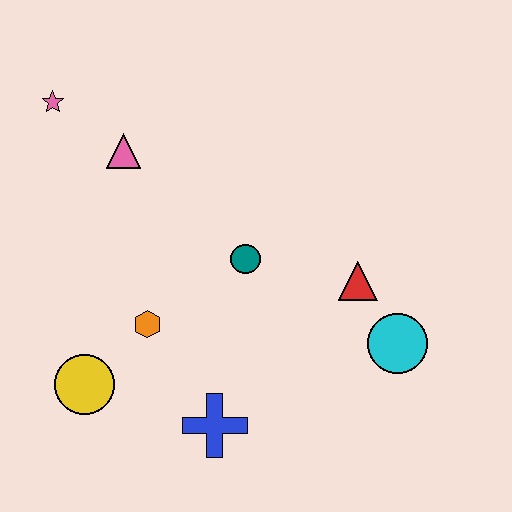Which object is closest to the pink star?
The pink triangle is closest to the pink star.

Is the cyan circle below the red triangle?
Yes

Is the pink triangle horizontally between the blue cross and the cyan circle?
No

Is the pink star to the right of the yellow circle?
No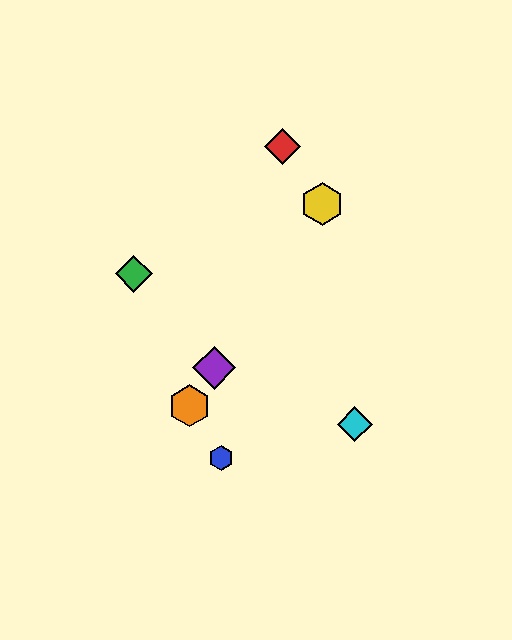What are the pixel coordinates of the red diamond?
The red diamond is at (283, 147).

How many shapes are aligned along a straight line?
3 shapes (the yellow hexagon, the purple diamond, the orange hexagon) are aligned along a straight line.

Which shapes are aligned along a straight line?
The yellow hexagon, the purple diamond, the orange hexagon are aligned along a straight line.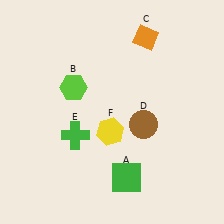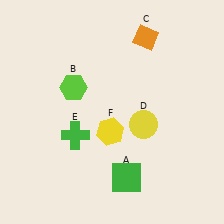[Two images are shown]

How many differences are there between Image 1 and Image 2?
There is 1 difference between the two images.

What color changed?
The circle (D) changed from brown in Image 1 to yellow in Image 2.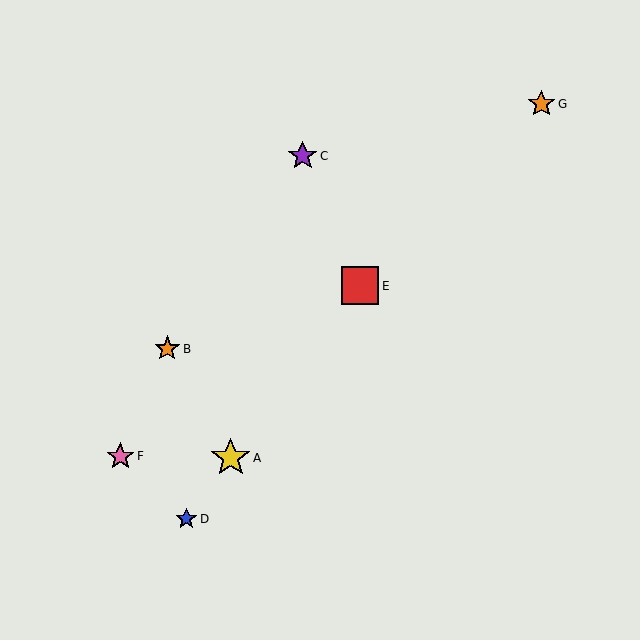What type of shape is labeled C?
Shape C is a purple star.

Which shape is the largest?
The yellow star (labeled A) is the largest.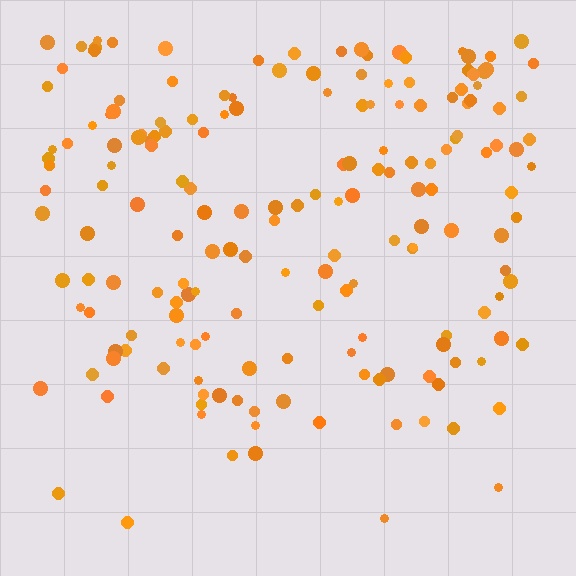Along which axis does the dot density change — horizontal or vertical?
Vertical.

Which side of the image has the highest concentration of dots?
The top.